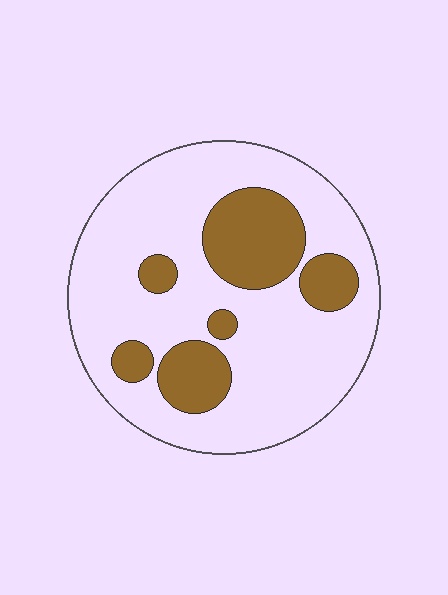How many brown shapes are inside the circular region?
6.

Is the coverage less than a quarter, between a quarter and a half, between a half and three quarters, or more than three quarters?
Less than a quarter.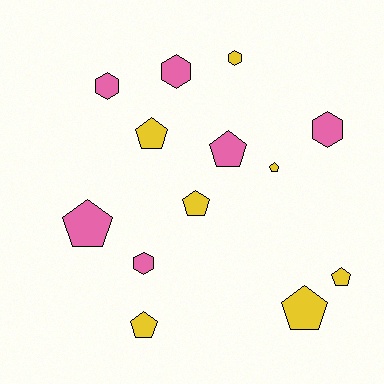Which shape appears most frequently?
Pentagon, with 8 objects.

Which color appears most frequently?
Yellow, with 7 objects.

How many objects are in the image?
There are 13 objects.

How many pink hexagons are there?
There are 4 pink hexagons.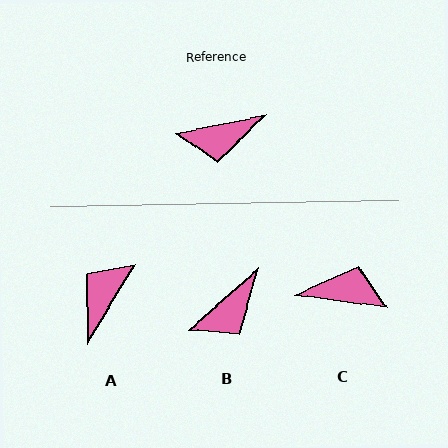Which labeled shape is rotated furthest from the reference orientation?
C, about 161 degrees away.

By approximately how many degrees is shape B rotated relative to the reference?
Approximately 30 degrees counter-clockwise.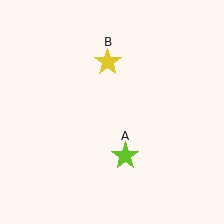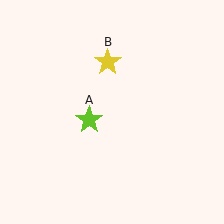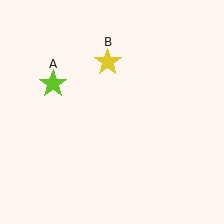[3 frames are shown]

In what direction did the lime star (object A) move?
The lime star (object A) moved up and to the left.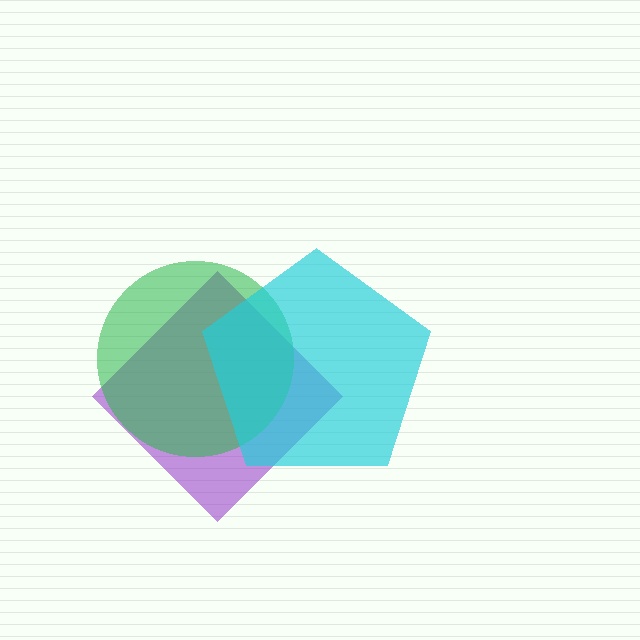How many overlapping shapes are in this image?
There are 3 overlapping shapes in the image.